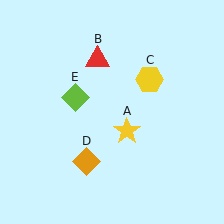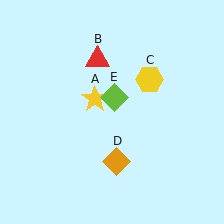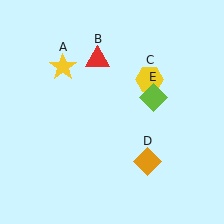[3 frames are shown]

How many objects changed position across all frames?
3 objects changed position: yellow star (object A), orange diamond (object D), lime diamond (object E).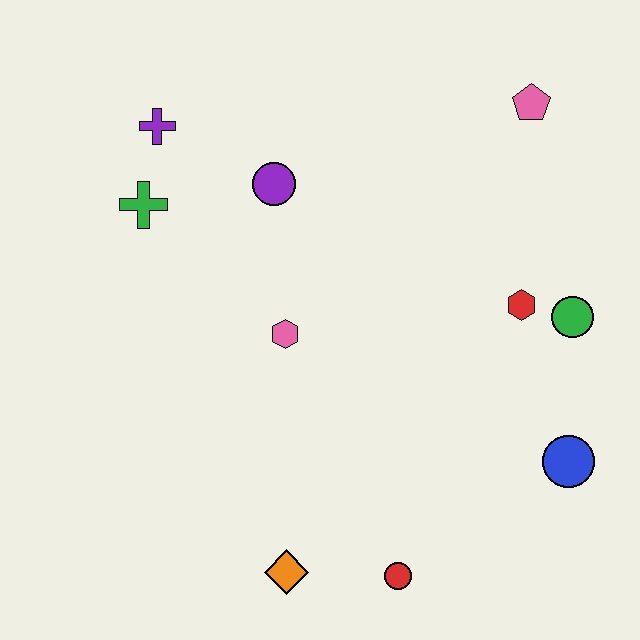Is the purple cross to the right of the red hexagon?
No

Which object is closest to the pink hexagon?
The purple circle is closest to the pink hexagon.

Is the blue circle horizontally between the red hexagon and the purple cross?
No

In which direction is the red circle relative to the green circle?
The red circle is below the green circle.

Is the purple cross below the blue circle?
No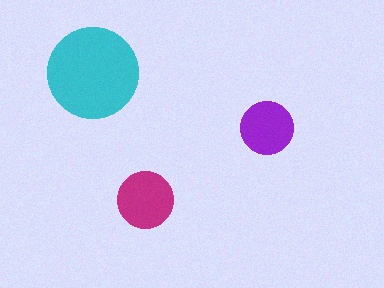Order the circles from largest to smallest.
the cyan one, the magenta one, the purple one.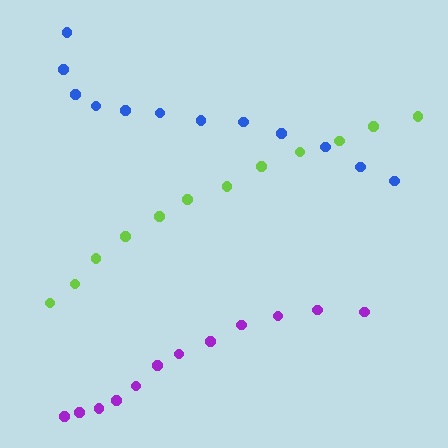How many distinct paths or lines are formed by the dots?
There are 3 distinct paths.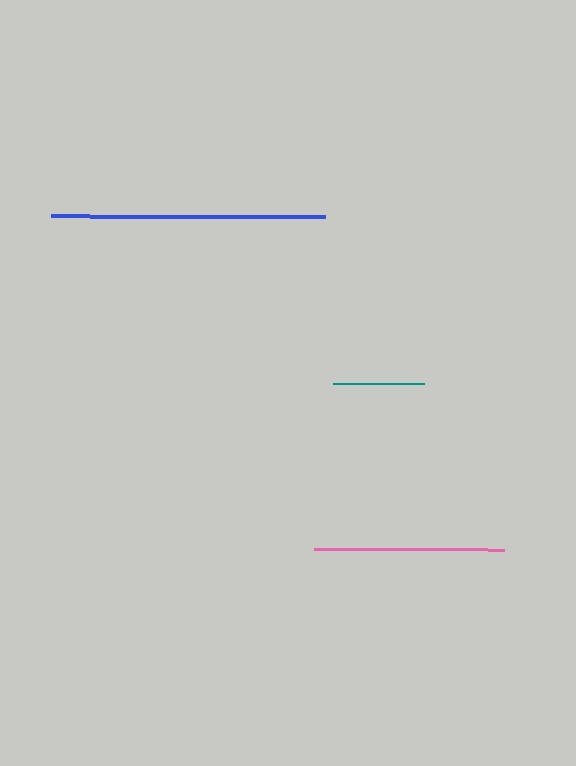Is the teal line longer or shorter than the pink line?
The pink line is longer than the teal line.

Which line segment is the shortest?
The teal line is the shortest at approximately 91 pixels.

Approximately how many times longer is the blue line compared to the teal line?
The blue line is approximately 3.0 times the length of the teal line.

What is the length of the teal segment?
The teal segment is approximately 91 pixels long.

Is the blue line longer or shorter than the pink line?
The blue line is longer than the pink line.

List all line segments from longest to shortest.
From longest to shortest: blue, pink, teal.